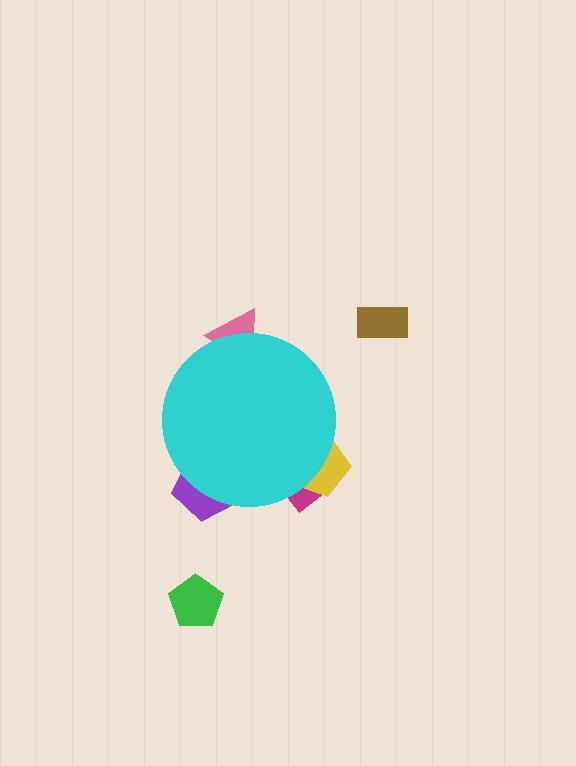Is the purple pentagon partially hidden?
Yes, the purple pentagon is partially hidden behind the cyan circle.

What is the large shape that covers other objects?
A cyan circle.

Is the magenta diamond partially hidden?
Yes, the magenta diamond is partially hidden behind the cyan circle.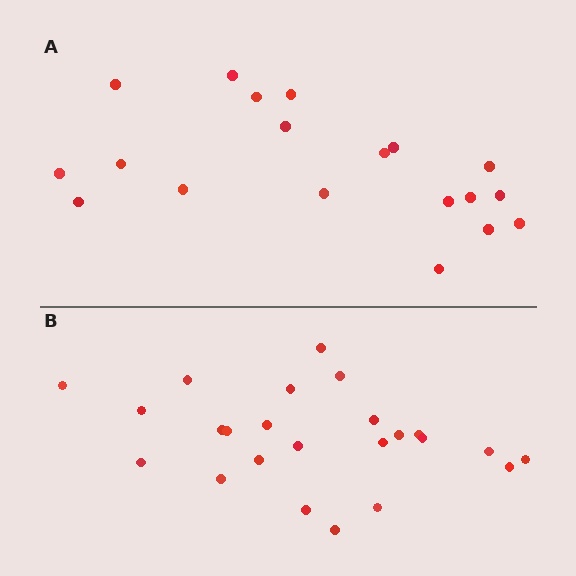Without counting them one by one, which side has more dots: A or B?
Region B (the bottom region) has more dots.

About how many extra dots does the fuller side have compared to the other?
Region B has about 5 more dots than region A.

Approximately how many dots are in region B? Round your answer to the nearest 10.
About 20 dots. (The exact count is 24, which rounds to 20.)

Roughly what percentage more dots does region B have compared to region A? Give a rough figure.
About 25% more.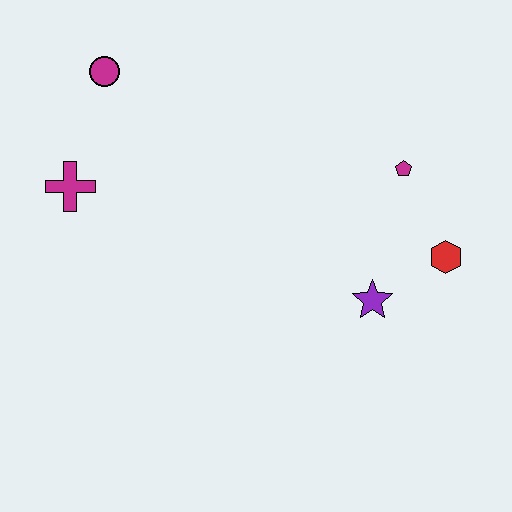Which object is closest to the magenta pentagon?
The red hexagon is closest to the magenta pentagon.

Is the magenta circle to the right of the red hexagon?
No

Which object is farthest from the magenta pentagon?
The magenta cross is farthest from the magenta pentagon.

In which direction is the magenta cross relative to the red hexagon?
The magenta cross is to the left of the red hexagon.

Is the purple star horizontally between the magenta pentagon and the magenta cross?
Yes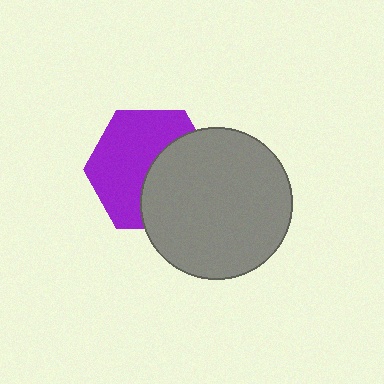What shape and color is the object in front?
The object in front is a gray circle.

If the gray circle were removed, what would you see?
You would see the complete purple hexagon.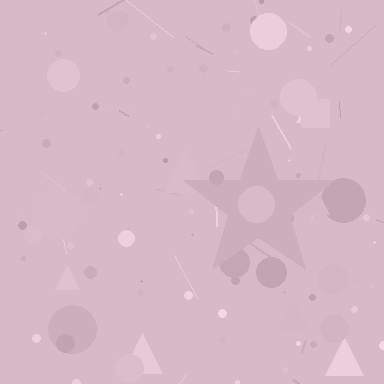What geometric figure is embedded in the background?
A star is embedded in the background.